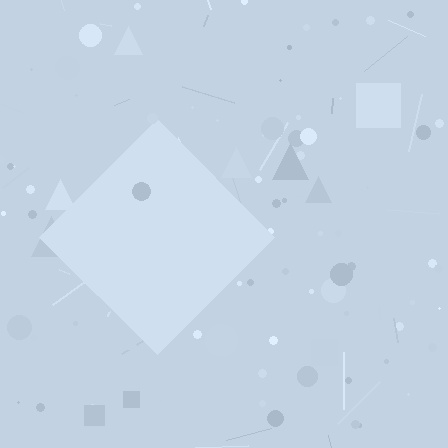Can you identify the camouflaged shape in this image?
The camouflaged shape is a diamond.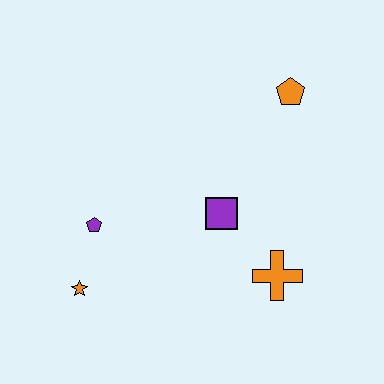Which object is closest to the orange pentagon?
The purple square is closest to the orange pentagon.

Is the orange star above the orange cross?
No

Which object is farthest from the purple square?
The orange star is farthest from the purple square.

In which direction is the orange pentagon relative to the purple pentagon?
The orange pentagon is to the right of the purple pentagon.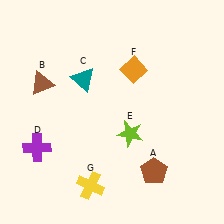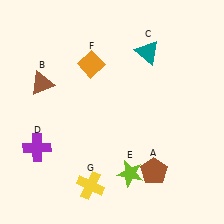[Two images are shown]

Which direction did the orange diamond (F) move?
The orange diamond (F) moved left.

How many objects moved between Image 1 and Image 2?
3 objects moved between the two images.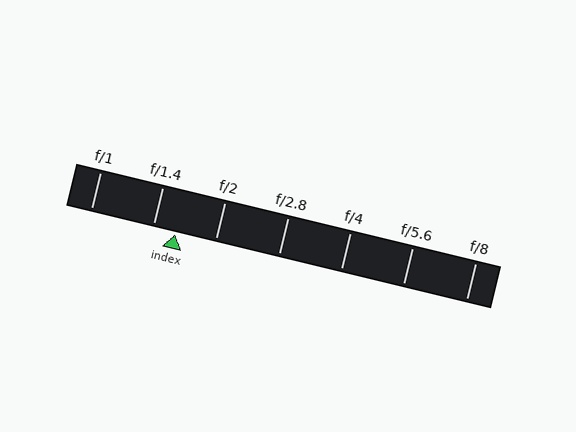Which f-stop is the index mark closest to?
The index mark is closest to f/1.4.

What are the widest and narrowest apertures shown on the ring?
The widest aperture shown is f/1 and the narrowest is f/8.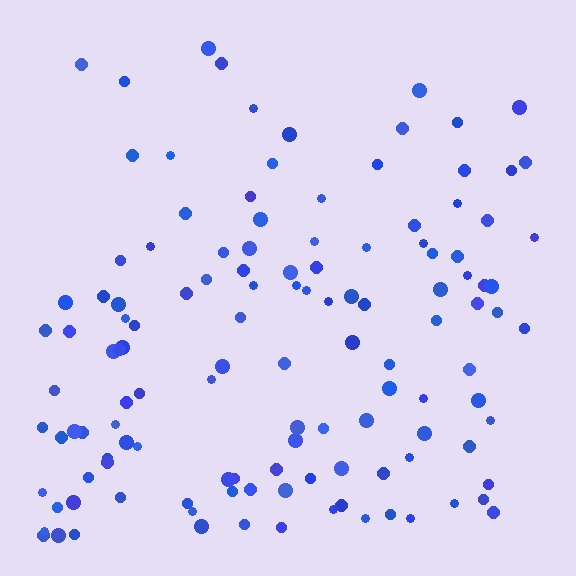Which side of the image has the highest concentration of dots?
The bottom.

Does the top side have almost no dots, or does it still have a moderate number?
Still a moderate number, just noticeably fewer than the bottom.